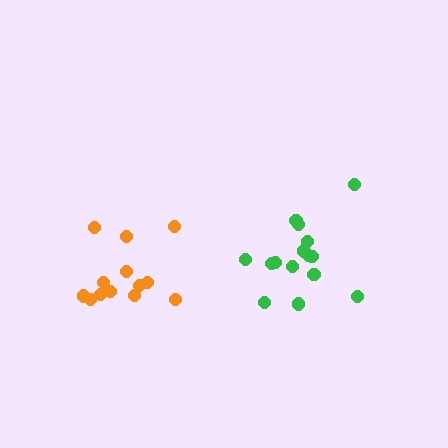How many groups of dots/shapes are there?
There are 2 groups.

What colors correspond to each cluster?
The clusters are colored: green, orange.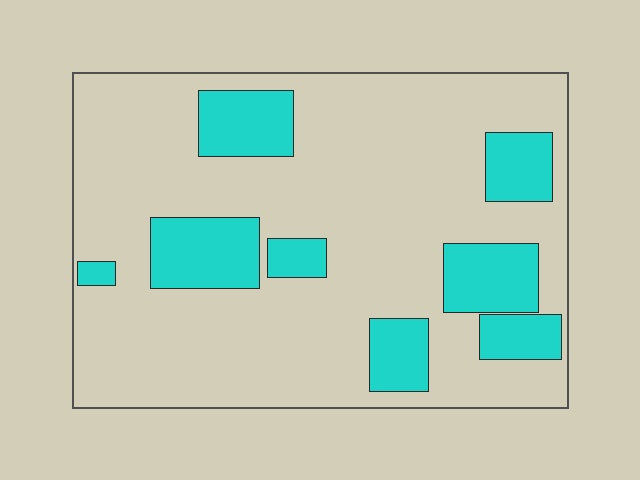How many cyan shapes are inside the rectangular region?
8.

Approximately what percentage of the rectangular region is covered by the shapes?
Approximately 20%.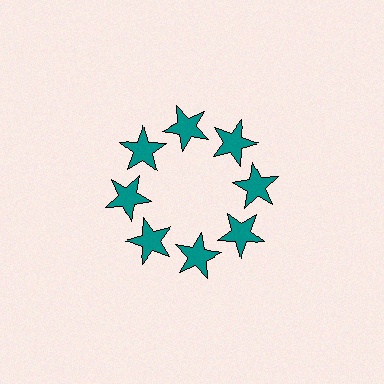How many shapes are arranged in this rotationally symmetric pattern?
There are 8 shapes, arranged in 8 groups of 1.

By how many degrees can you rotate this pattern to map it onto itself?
The pattern maps onto itself every 45 degrees of rotation.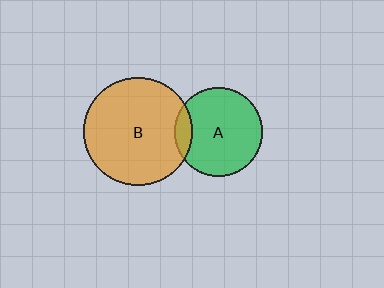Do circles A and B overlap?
Yes.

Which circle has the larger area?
Circle B (orange).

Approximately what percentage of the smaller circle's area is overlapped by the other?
Approximately 10%.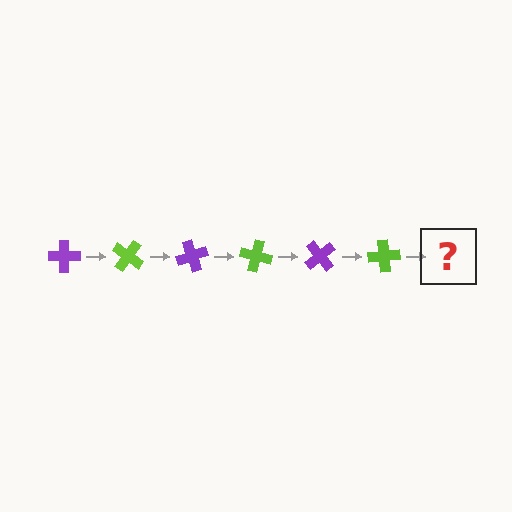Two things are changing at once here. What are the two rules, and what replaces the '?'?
The two rules are that it rotates 35 degrees each step and the color cycles through purple and lime. The '?' should be a purple cross, rotated 210 degrees from the start.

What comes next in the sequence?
The next element should be a purple cross, rotated 210 degrees from the start.